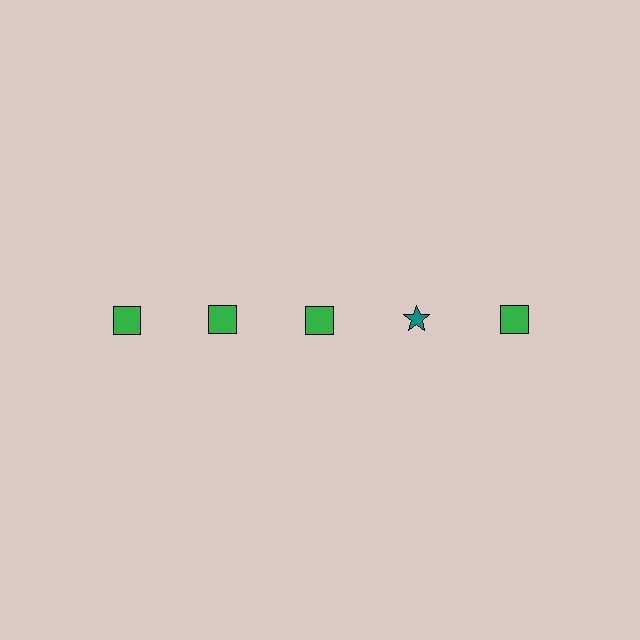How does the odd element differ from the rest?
It differs in both color (teal instead of green) and shape (star instead of square).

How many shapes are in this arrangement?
There are 5 shapes arranged in a grid pattern.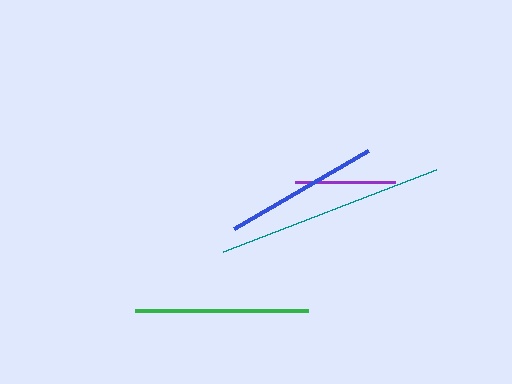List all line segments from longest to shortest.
From longest to shortest: teal, green, blue, purple.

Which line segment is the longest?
The teal line is the longest at approximately 228 pixels.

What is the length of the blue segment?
The blue segment is approximately 155 pixels long.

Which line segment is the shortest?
The purple line is the shortest at approximately 100 pixels.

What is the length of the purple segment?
The purple segment is approximately 100 pixels long.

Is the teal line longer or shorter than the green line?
The teal line is longer than the green line.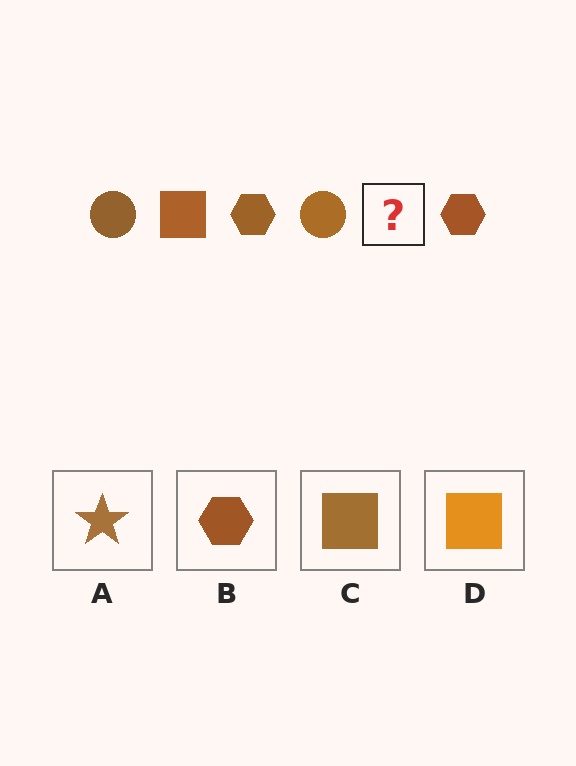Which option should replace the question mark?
Option C.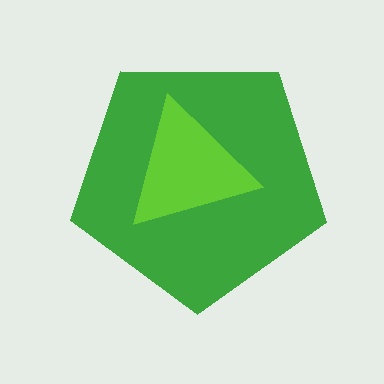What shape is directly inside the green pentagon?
The lime triangle.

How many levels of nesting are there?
2.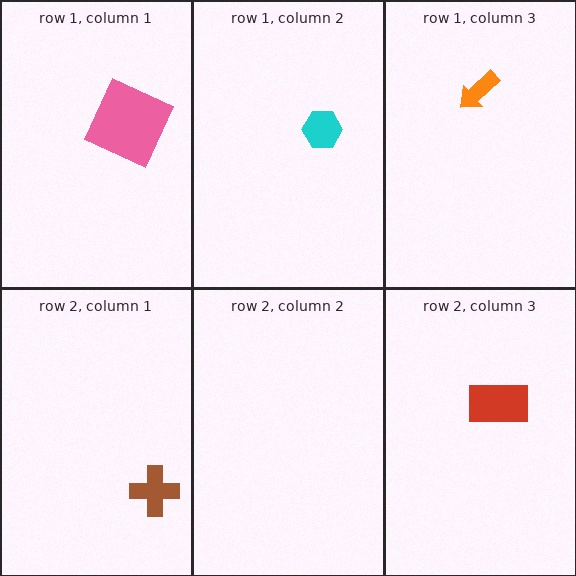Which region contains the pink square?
The row 1, column 1 region.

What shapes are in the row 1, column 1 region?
The pink square.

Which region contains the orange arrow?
The row 1, column 3 region.